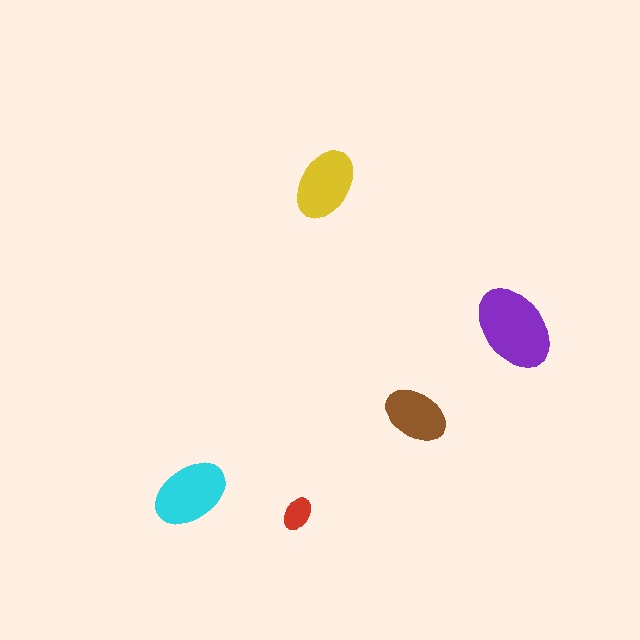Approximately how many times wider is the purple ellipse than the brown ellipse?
About 1.5 times wider.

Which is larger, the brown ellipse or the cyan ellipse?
The cyan one.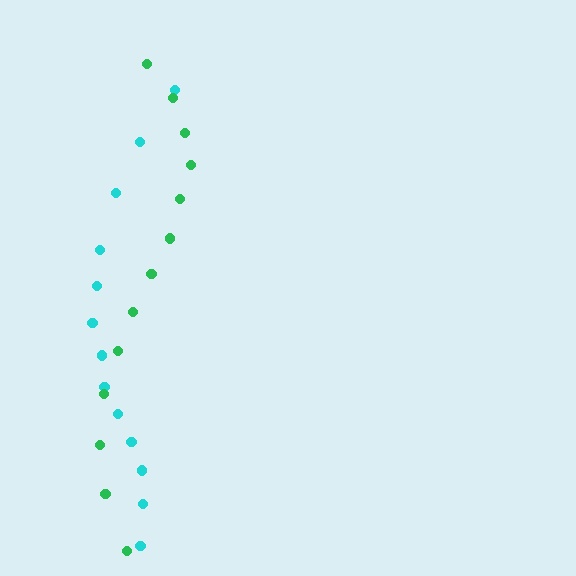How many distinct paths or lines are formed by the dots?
There are 2 distinct paths.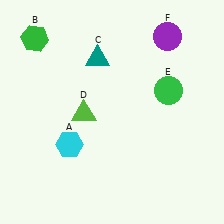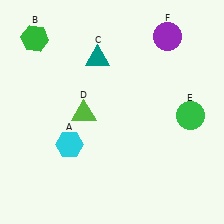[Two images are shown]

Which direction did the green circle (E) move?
The green circle (E) moved down.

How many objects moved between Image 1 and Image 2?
1 object moved between the two images.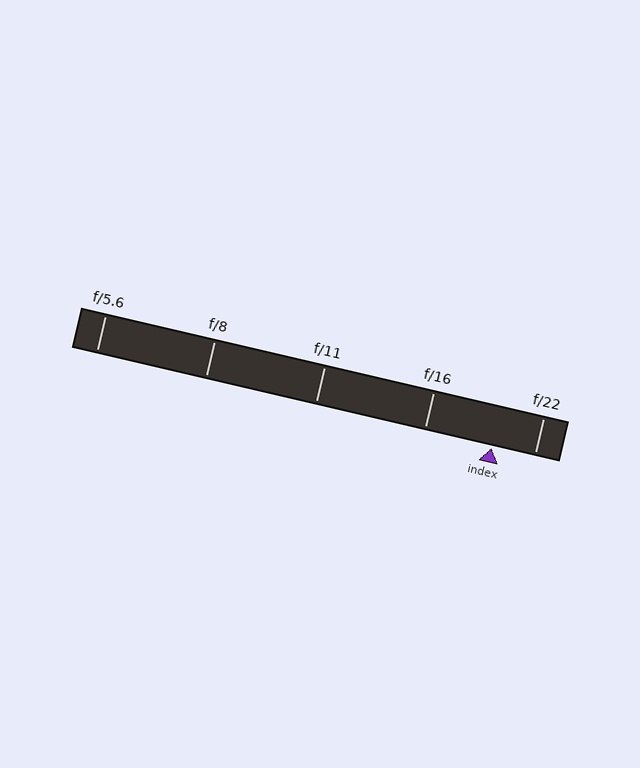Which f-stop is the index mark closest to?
The index mark is closest to f/22.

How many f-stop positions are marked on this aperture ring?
There are 5 f-stop positions marked.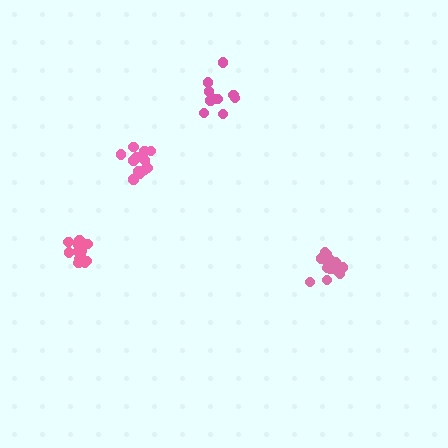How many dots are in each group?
Group 1: 11 dots, Group 2: 12 dots, Group 3: 13 dots, Group 4: 14 dots (50 total).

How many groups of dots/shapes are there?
There are 4 groups.